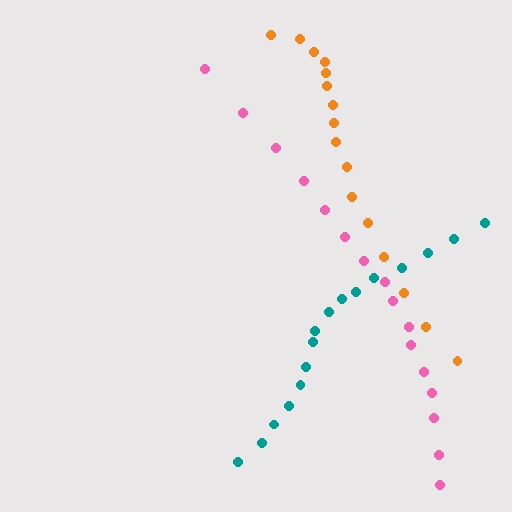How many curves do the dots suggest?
There are 3 distinct paths.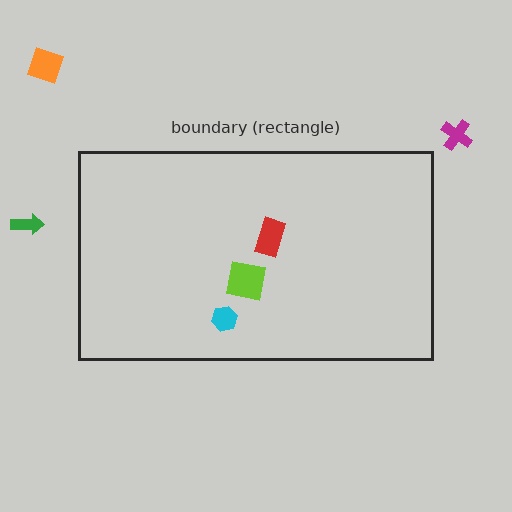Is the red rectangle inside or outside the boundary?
Inside.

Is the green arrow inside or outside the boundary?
Outside.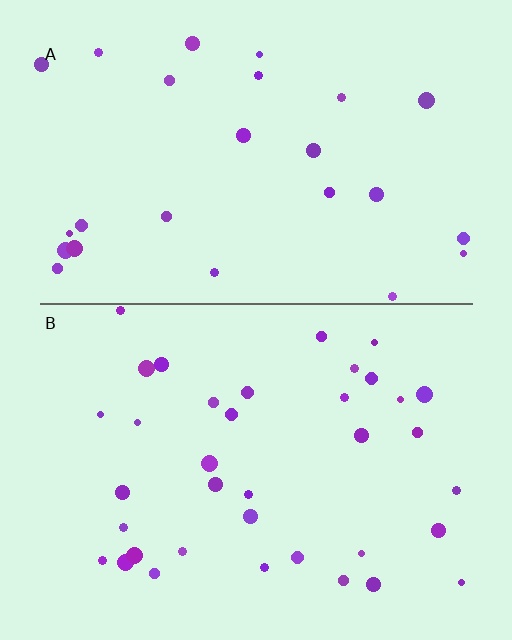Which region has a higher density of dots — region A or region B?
B (the bottom).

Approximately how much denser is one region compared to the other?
Approximately 1.5× — region B over region A.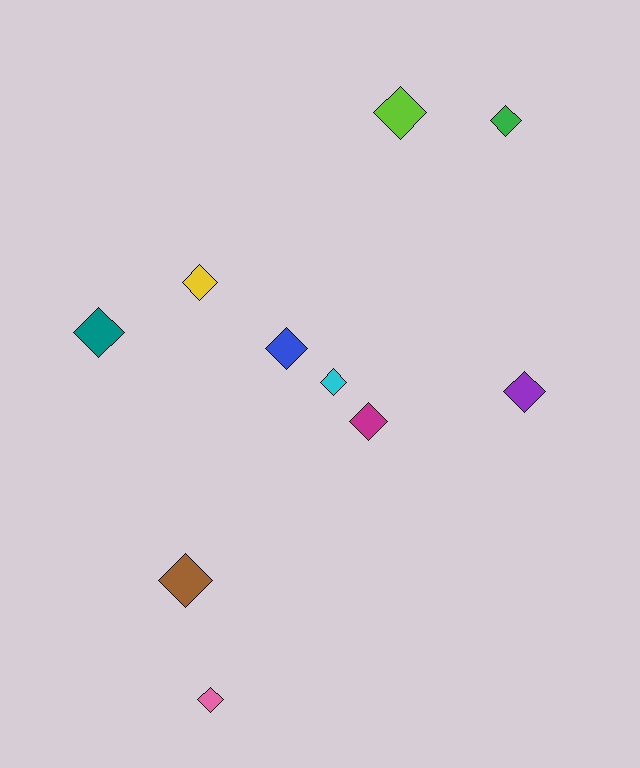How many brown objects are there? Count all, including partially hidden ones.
There is 1 brown object.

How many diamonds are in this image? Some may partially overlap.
There are 10 diamonds.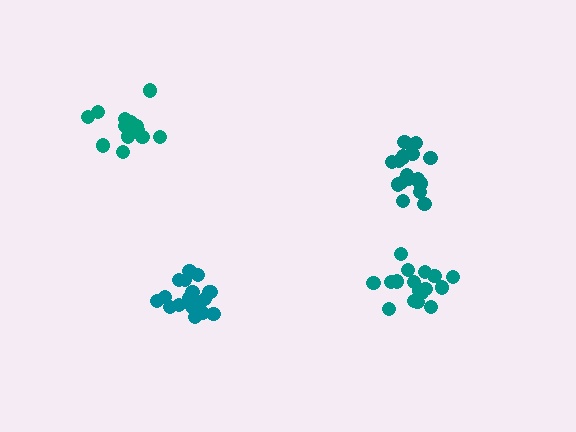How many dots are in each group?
Group 1: 19 dots, Group 2: 14 dots, Group 3: 19 dots, Group 4: 17 dots (69 total).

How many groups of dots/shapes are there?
There are 4 groups.